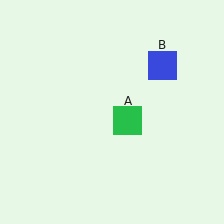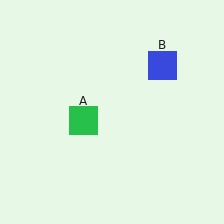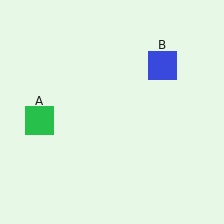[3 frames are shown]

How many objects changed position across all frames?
1 object changed position: green square (object A).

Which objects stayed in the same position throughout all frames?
Blue square (object B) remained stationary.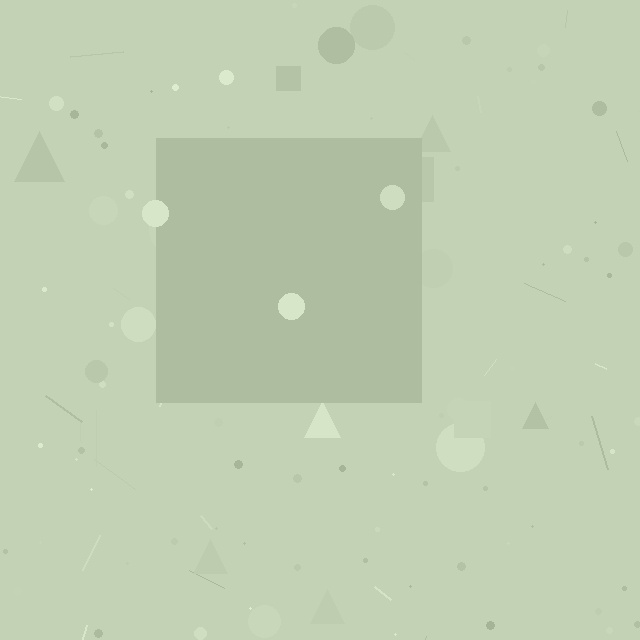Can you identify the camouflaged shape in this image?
The camouflaged shape is a square.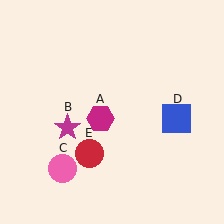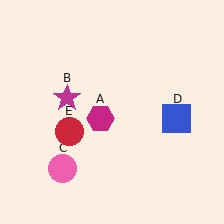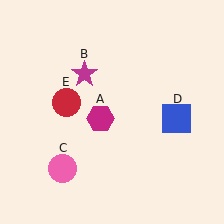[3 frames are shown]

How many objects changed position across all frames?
2 objects changed position: magenta star (object B), red circle (object E).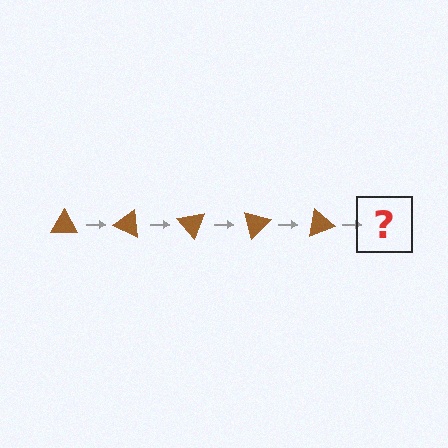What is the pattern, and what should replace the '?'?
The pattern is that the triangle rotates 25 degrees each step. The '?' should be a brown triangle rotated 125 degrees.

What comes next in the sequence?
The next element should be a brown triangle rotated 125 degrees.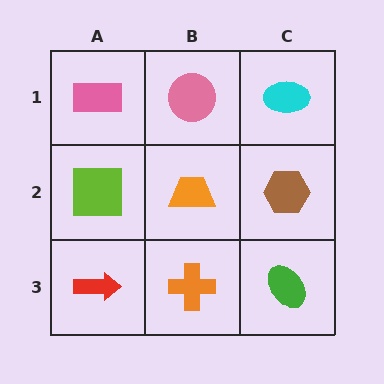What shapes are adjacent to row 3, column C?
A brown hexagon (row 2, column C), an orange cross (row 3, column B).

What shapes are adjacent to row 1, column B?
An orange trapezoid (row 2, column B), a pink rectangle (row 1, column A), a cyan ellipse (row 1, column C).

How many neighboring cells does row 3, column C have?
2.